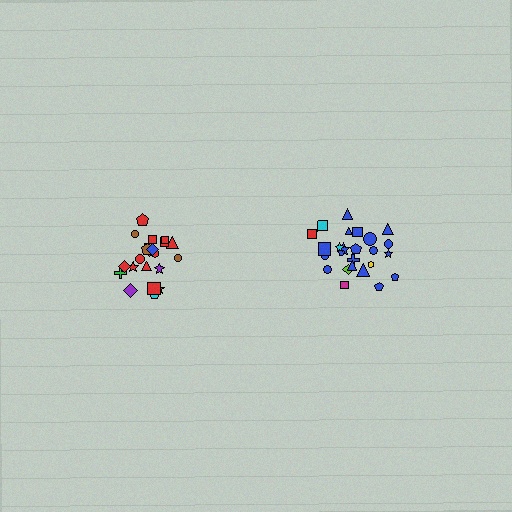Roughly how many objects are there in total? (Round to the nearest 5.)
Roughly 45 objects in total.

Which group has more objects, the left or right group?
The right group.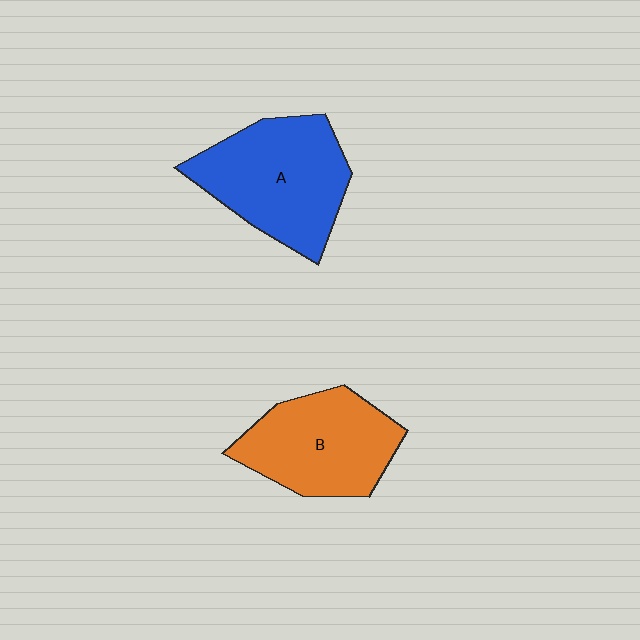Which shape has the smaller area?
Shape B (orange).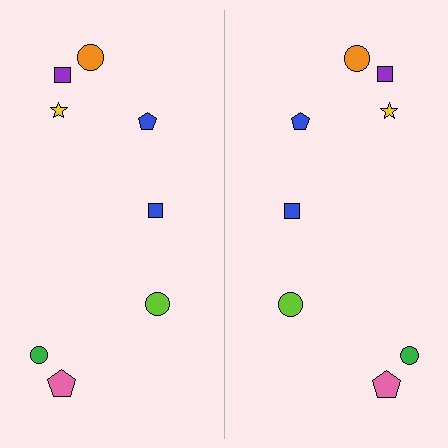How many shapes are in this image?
There are 16 shapes in this image.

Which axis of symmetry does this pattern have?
The pattern has a vertical axis of symmetry running through the center of the image.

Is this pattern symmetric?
Yes, this pattern has bilateral (reflection) symmetry.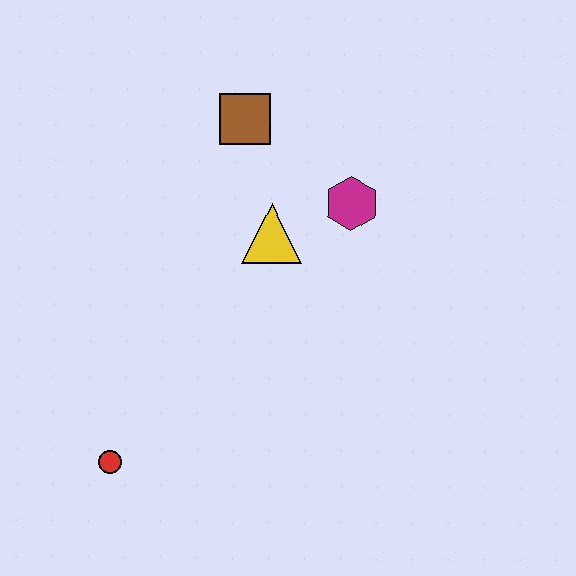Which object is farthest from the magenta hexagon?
The red circle is farthest from the magenta hexagon.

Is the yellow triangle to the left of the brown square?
No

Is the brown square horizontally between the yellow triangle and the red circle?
Yes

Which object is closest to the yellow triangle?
The magenta hexagon is closest to the yellow triangle.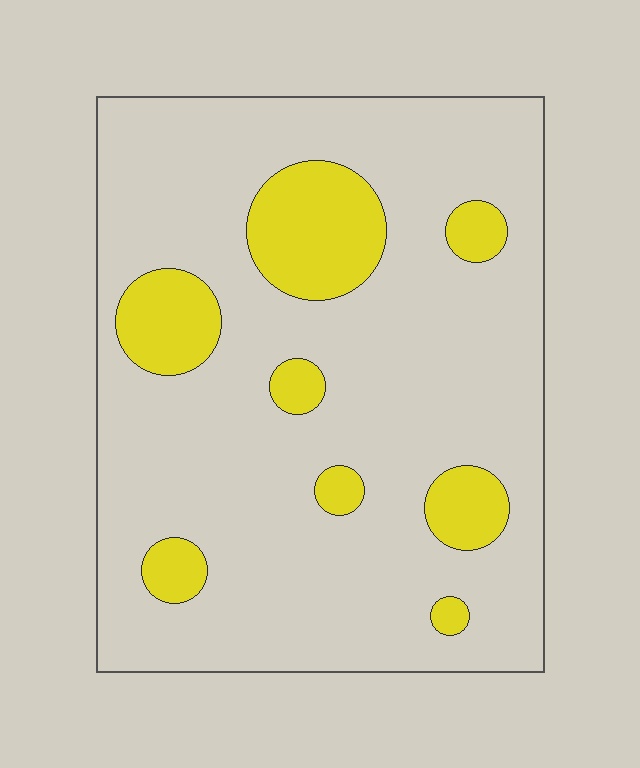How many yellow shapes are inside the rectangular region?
8.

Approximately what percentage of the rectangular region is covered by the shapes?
Approximately 15%.